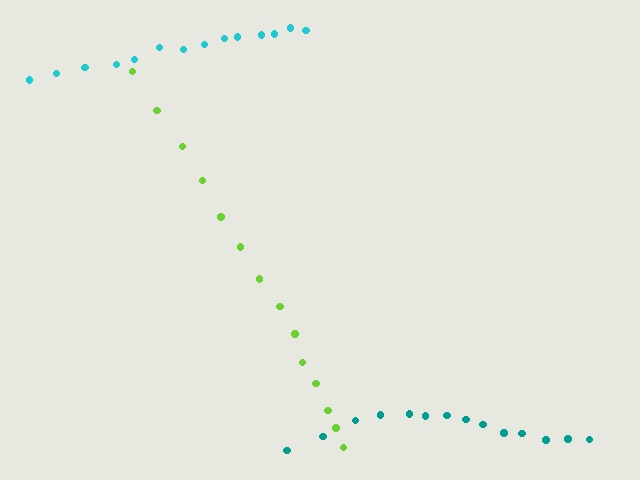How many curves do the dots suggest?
There are 3 distinct paths.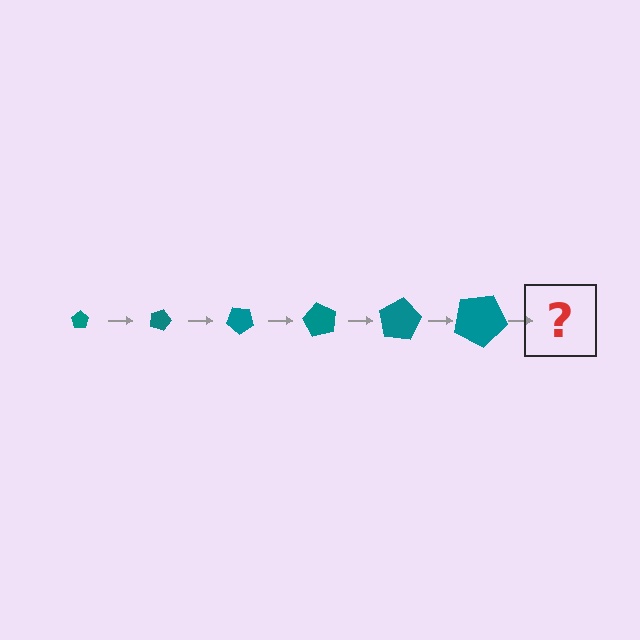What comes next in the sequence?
The next element should be a pentagon, larger than the previous one and rotated 120 degrees from the start.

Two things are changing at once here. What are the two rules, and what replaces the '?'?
The two rules are that the pentagon grows larger each step and it rotates 20 degrees each step. The '?' should be a pentagon, larger than the previous one and rotated 120 degrees from the start.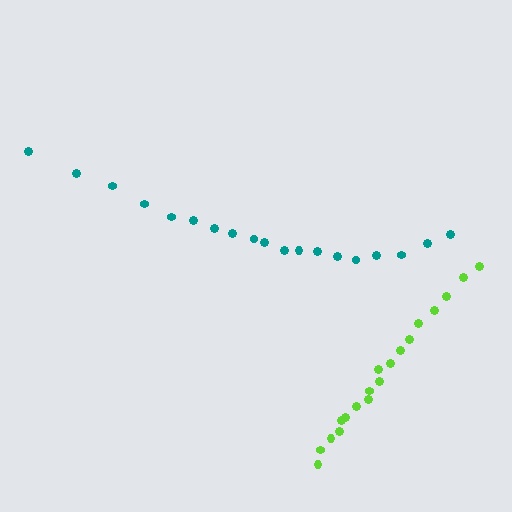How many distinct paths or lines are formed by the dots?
There are 2 distinct paths.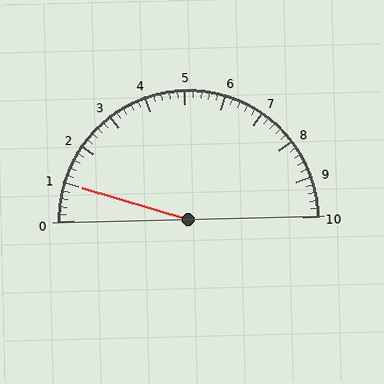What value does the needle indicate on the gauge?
The needle indicates approximately 1.0.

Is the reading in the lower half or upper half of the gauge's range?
The reading is in the lower half of the range (0 to 10).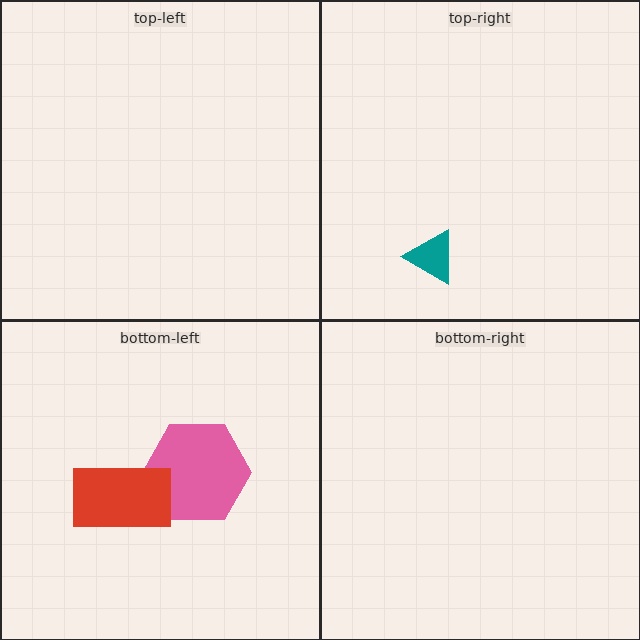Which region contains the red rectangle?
The bottom-left region.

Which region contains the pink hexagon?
The bottom-left region.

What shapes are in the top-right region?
The teal triangle.